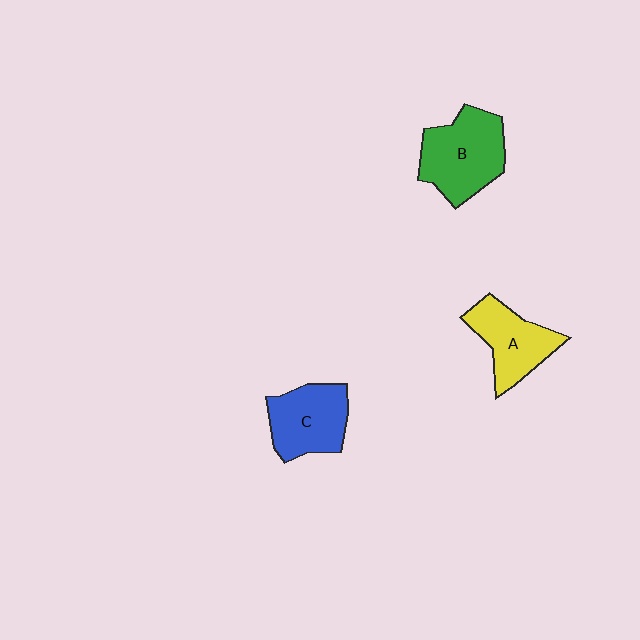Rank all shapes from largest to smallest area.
From largest to smallest: B (green), C (blue), A (yellow).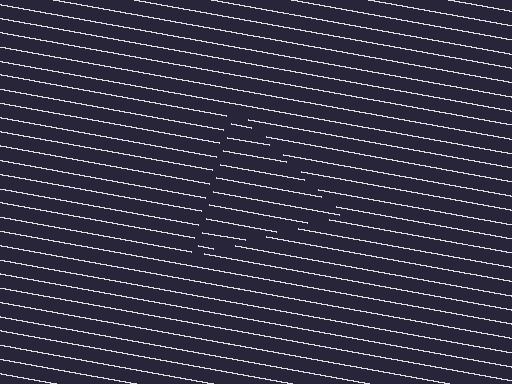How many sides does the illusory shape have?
3 sides — the line-ends trace a triangle.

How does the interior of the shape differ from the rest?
The interior of the shape contains the same grating, shifted by half a period — the contour is defined by the phase discontinuity where line-ends from the inner and outer gratings abut.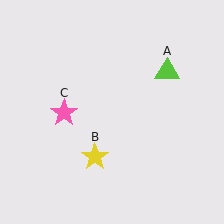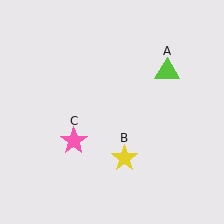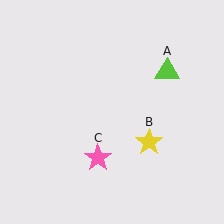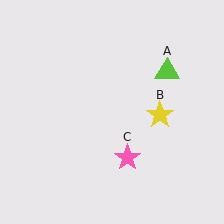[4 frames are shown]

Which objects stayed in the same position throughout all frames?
Lime triangle (object A) remained stationary.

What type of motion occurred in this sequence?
The yellow star (object B), pink star (object C) rotated counterclockwise around the center of the scene.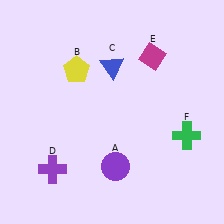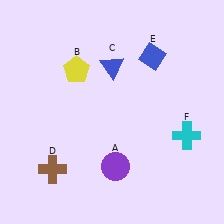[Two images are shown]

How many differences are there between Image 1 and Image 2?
There are 3 differences between the two images.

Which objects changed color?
D changed from purple to brown. E changed from magenta to blue. F changed from green to cyan.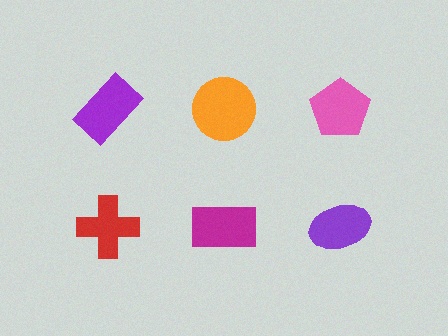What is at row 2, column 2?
A magenta rectangle.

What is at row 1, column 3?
A pink pentagon.